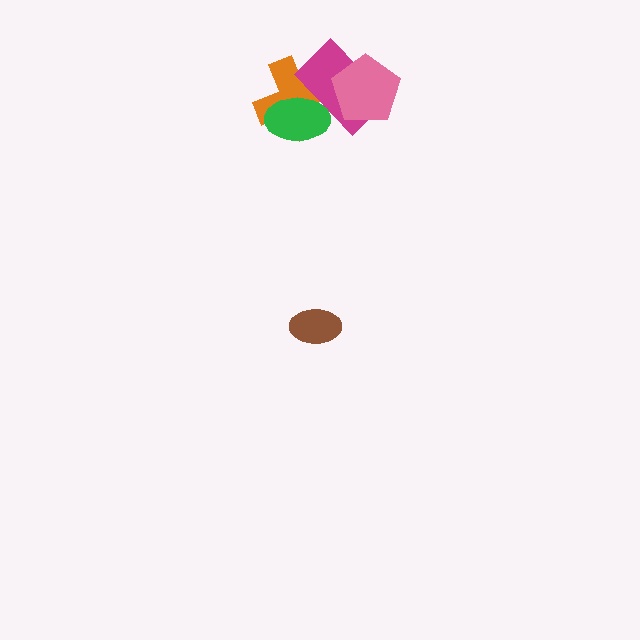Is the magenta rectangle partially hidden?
Yes, it is partially covered by another shape.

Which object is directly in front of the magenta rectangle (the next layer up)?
The pink pentagon is directly in front of the magenta rectangle.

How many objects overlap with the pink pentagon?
1 object overlaps with the pink pentagon.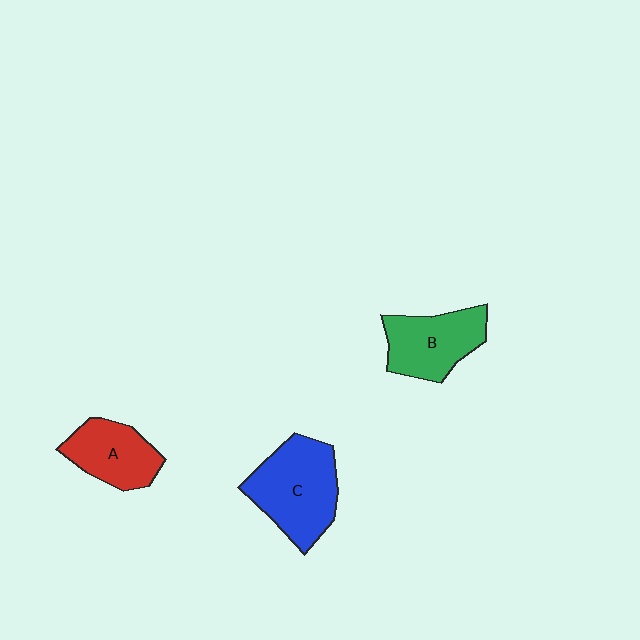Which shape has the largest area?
Shape C (blue).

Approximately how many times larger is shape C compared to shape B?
Approximately 1.3 times.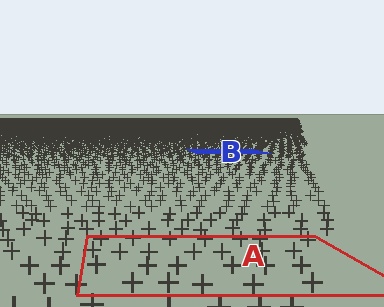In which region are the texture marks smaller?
The texture marks are smaller in region B, because it is farther away.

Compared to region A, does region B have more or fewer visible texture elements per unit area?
Region B has more texture elements per unit area — they are packed more densely because it is farther away.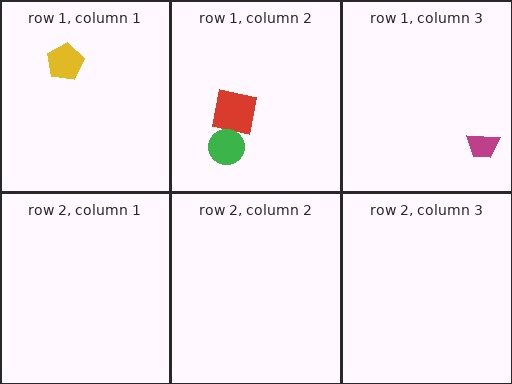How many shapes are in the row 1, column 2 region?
2.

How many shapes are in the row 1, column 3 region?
1.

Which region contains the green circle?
The row 1, column 2 region.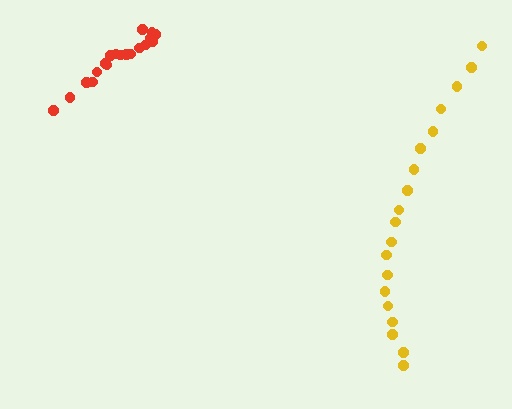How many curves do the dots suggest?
There are 2 distinct paths.